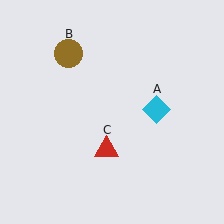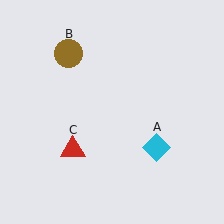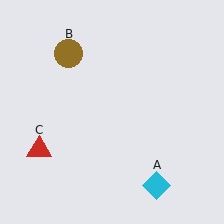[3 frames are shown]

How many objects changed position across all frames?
2 objects changed position: cyan diamond (object A), red triangle (object C).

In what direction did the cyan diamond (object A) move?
The cyan diamond (object A) moved down.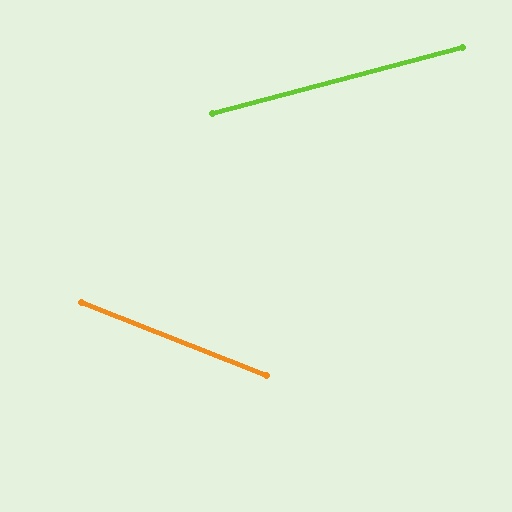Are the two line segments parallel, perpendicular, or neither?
Neither parallel nor perpendicular — they differ by about 36°.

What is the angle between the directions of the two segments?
Approximately 36 degrees.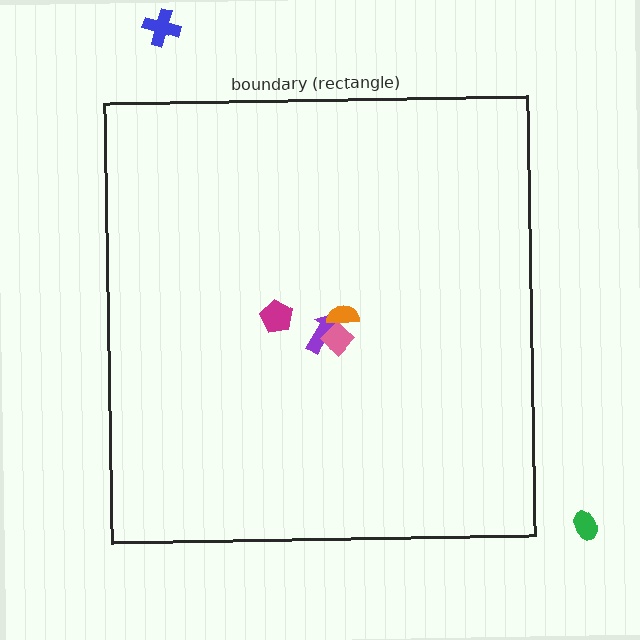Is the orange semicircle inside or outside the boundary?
Inside.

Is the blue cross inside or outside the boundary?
Outside.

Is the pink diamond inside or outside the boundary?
Inside.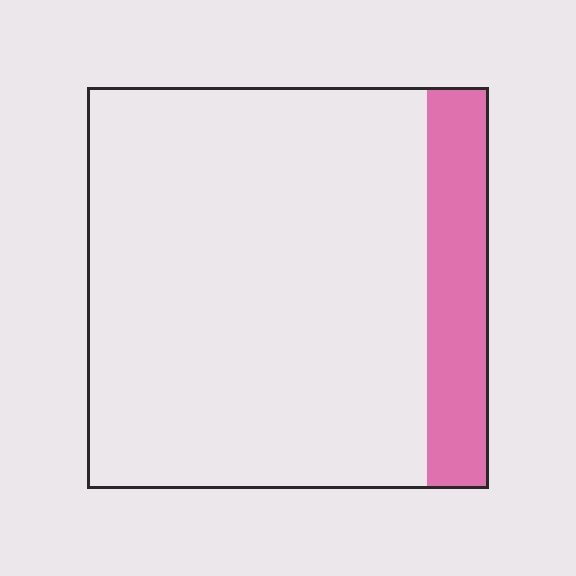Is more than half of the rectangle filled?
No.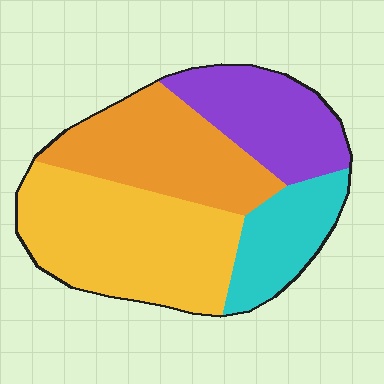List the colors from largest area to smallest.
From largest to smallest: yellow, orange, purple, cyan.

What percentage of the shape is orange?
Orange covers roughly 25% of the shape.